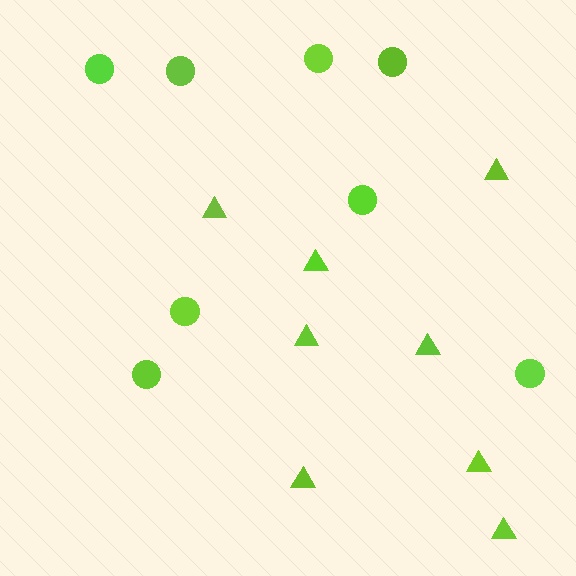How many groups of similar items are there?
There are 2 groups: one group of circles (8) and one group of triangles (8).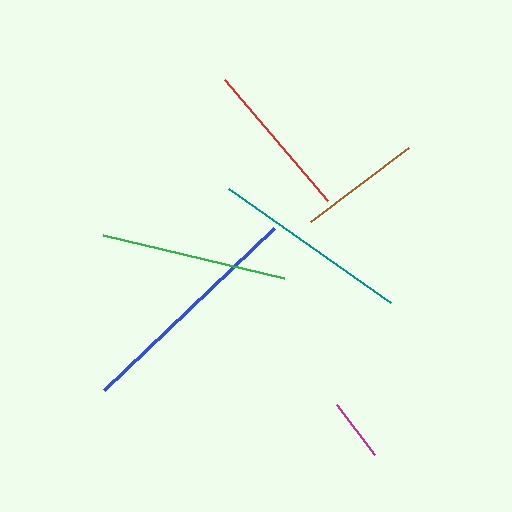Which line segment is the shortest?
The magenta line is the shortest at approximately 63 pixels.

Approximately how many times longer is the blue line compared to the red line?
The blue line is approximately 1.5 times the length of the red line.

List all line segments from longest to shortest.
From longest to shortest: blue, teal, green, red, brown, magenta.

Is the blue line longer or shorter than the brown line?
The blue line is longer than the brown line.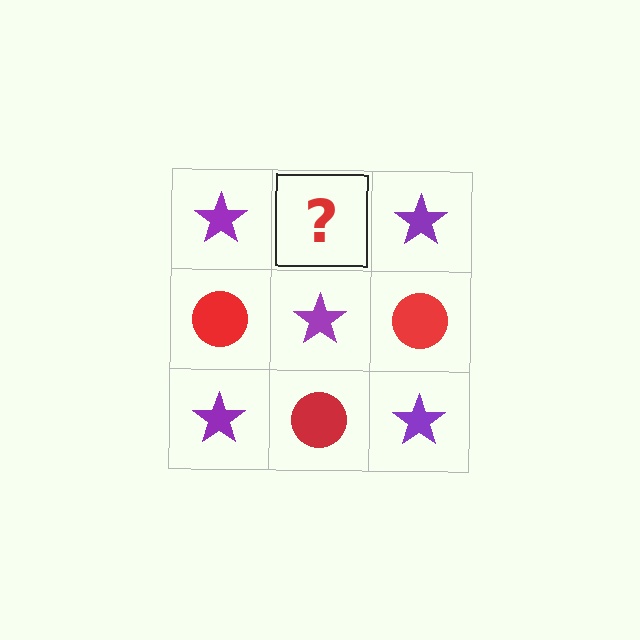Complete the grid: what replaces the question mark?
The question mark should be replaced with a red circle.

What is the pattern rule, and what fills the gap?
The rule is that it alternates purple star and red circle in a checkerboard pattern. The gap should be filled with a red circle.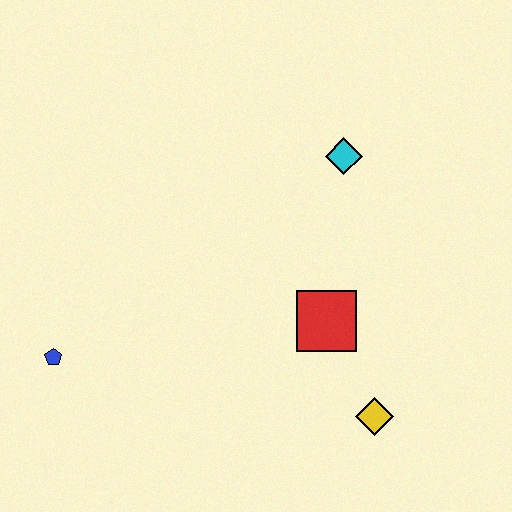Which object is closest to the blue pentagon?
The red square is closest to the blue pentagon.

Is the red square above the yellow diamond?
Yes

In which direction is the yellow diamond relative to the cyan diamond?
The yellow diamond is below the cyan diamond.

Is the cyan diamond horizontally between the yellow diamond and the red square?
Yes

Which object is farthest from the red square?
The blue pentagon is farthest from the red square.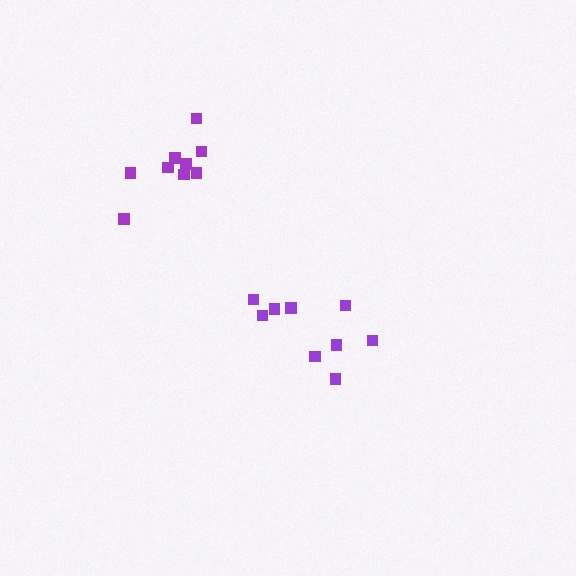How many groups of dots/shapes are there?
There are 2 groups.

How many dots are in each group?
Group 1: 9 dots, Group 2: 9 dots (18 total).